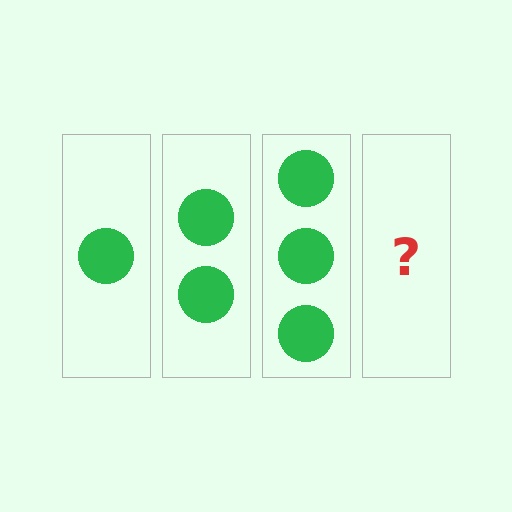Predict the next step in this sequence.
The next step is 4 circles.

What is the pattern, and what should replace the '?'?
The pattern is that each step adds one more circle. The '?' should be 4 circles.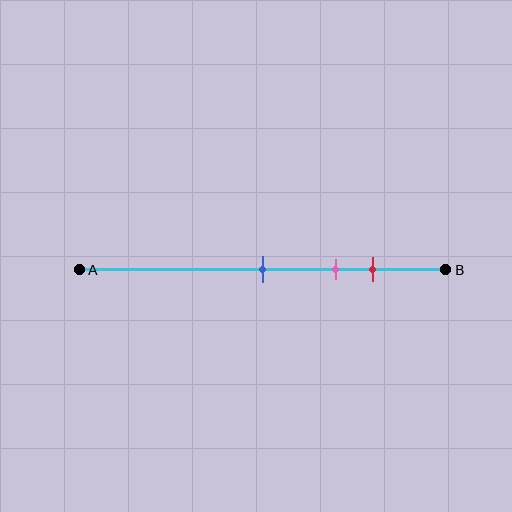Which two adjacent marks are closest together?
The pink and red marks are the closest adjacent pair.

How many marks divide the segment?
There are 3 marks dividing the segment.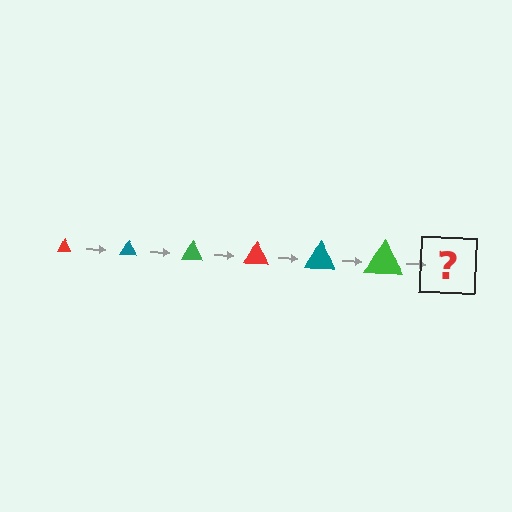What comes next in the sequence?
The next element should be a red triangle, larger than the previous one.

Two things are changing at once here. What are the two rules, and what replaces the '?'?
The two rules are that the triangle grows larger each step and the color cycles through red, teal, and green. The '?' should be a red triangle, larger than the previous one.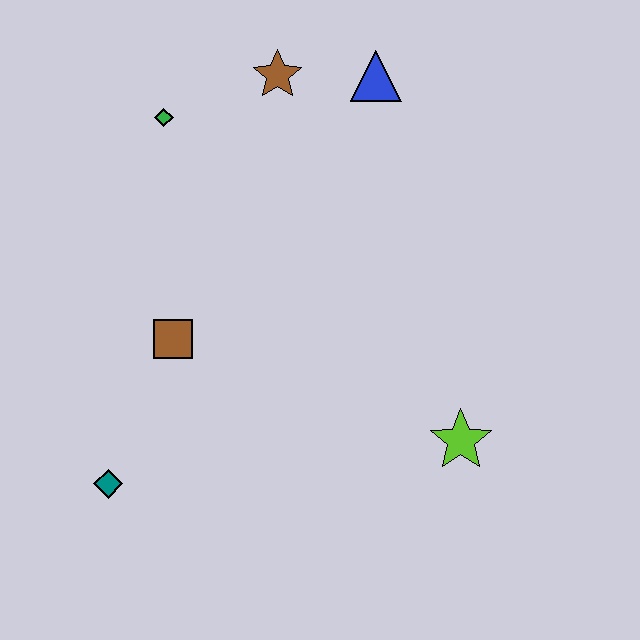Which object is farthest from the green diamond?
The lime star is farthest from the green diamond.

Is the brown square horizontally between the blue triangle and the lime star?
No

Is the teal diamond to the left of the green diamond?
Yes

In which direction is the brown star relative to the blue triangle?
The brown star is to the left of the blue triangle.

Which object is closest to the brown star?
The blue triangle is closest to the brown star.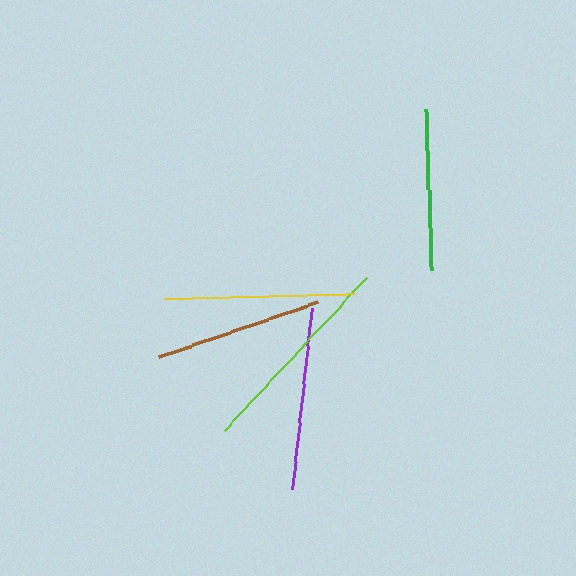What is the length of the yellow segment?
The yellow segment is approximately 189 pixels long.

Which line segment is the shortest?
The green line is the shortest at approximately 161 pixels.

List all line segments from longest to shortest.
From longest to shortest: lime, yellow, purple, brown, green.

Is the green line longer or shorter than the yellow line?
The yellow line is longer than the green line.